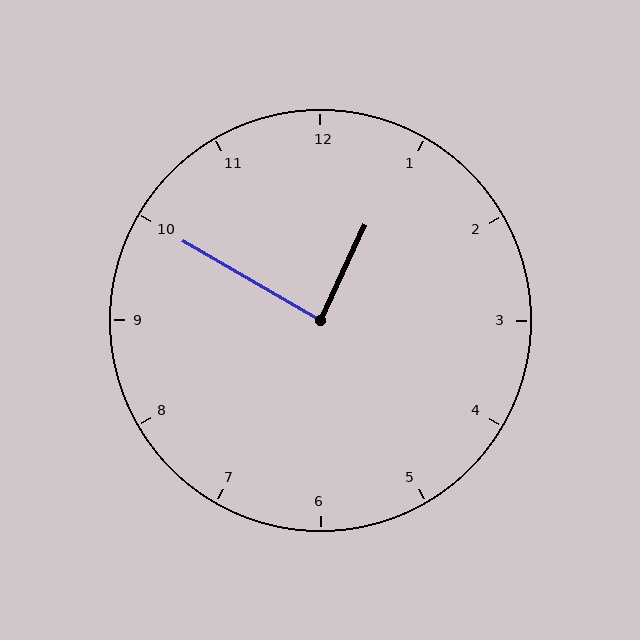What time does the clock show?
12:50.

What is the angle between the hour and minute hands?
Approximately 85 degrees.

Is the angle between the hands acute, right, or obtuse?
It is right.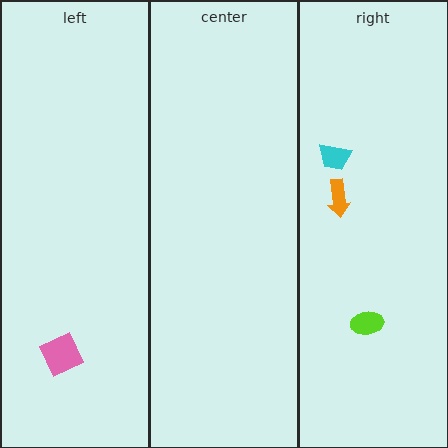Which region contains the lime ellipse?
The right region.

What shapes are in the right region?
The orange arrow, the cyan trapezoid, the lime ellipse.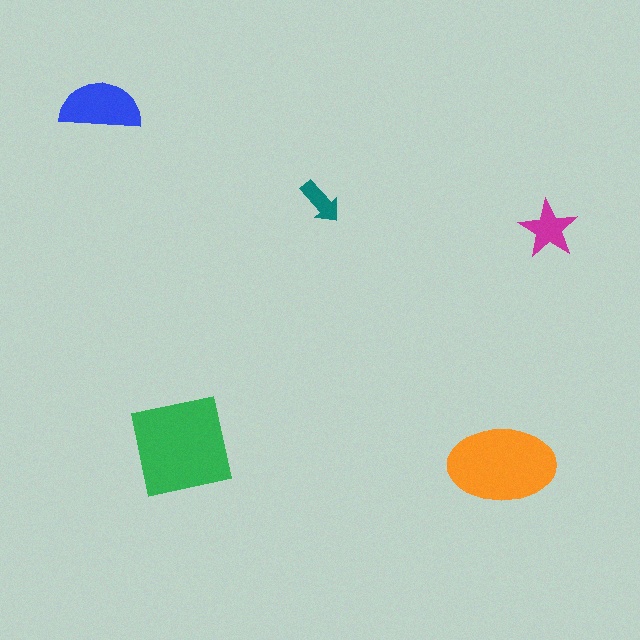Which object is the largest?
The green square.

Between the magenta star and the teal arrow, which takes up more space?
The magenta star.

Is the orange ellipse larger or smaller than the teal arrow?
Larger.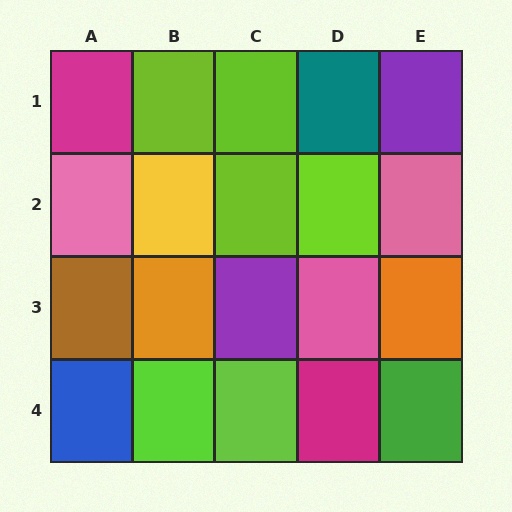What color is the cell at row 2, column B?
Yellow.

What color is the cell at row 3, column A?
Brown.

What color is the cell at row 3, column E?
Orange.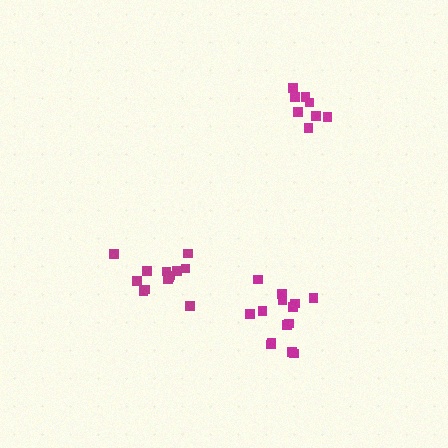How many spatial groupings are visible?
There are 3 spatial groupings.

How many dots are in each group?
Group 1: 13 dots, Group 2: 14 dots, Group 3: 8 dots (35 total).